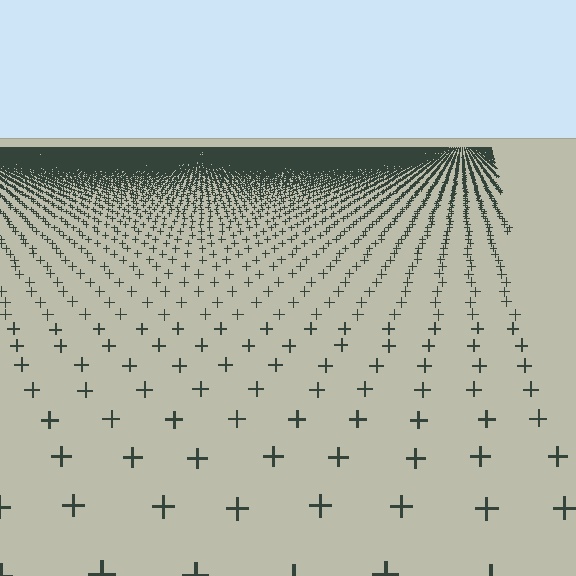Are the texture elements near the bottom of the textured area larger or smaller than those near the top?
Larger. Near the bottom, elements are closer to the viewer and appear at a bigger on-screen size.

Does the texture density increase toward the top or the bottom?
Density increases toward the top.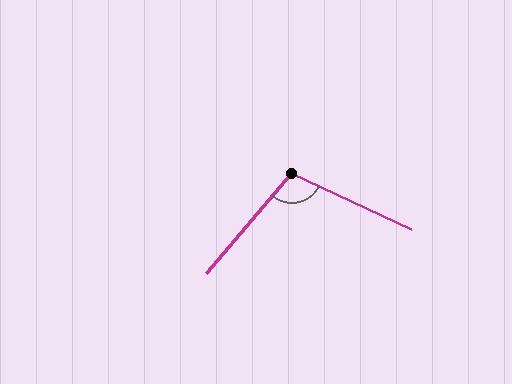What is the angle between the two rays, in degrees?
Approximately 105 degrees.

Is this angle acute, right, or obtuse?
It is obtuse.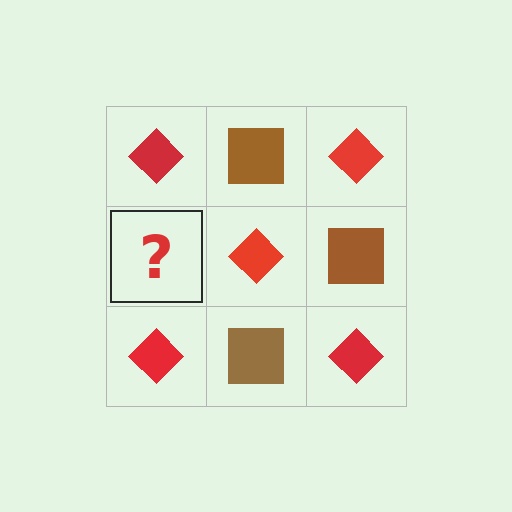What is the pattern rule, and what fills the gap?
The rule is that it alternates red diamond and brown square in a checkerboard pattern. The gap should be filled with a brown square.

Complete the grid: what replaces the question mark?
The question mark should be replaced with a brown square.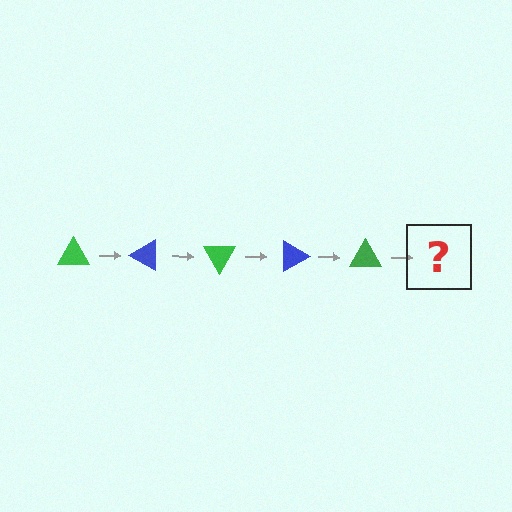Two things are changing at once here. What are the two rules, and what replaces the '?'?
The two rules are that it rotates 30 degrees each step and the color cycles through green and blue. The '?' should be a blue triangle, rotated 150 degrees from the start.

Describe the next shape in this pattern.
It should be a blue triangle, rotated 150 degrees from the start.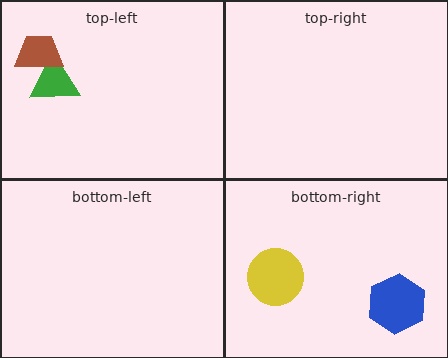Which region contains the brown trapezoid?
The top-left region.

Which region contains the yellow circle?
The bottom-right region.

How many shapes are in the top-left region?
2.